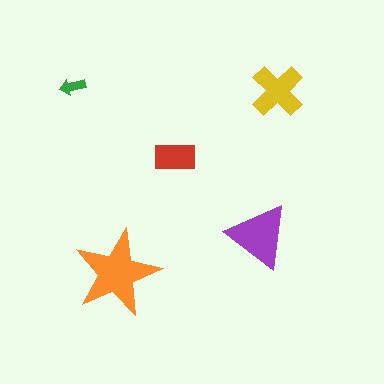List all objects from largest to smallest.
The orange star, the purple triangle, the yellow cross, the red rectangle, the green arrow.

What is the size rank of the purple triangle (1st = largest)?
2nd.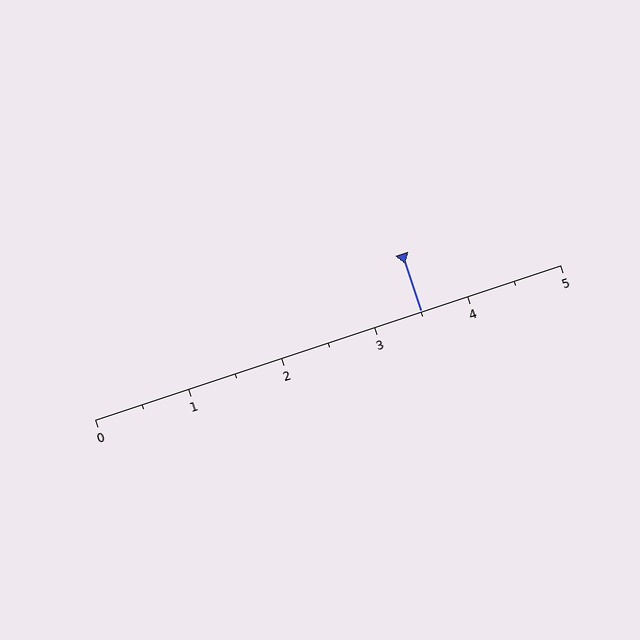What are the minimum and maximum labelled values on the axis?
The axis runs from 0 to 5.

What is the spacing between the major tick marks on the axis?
The major ticks are spaced 1 apart.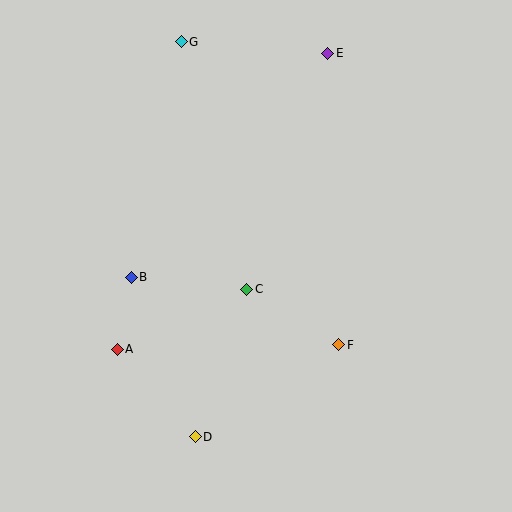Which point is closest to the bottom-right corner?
Point F is closest to the bottom-right corner.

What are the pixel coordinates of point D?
Point D is at (195, 437).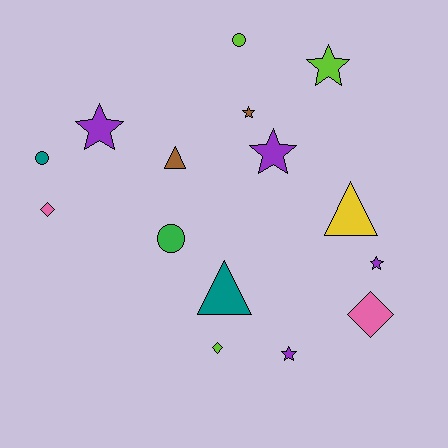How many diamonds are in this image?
There are 3 diamonds.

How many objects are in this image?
There are 15 objects.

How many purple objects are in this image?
There are 4 purple objects.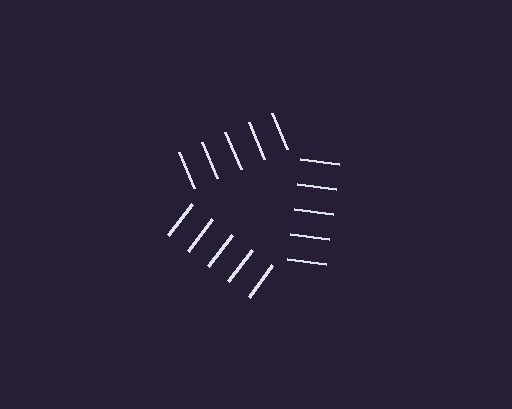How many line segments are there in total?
15 — 5 along each of the 3 edges.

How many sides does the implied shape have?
3 sides — the line-ends trace a triangle.